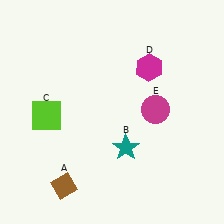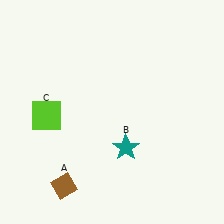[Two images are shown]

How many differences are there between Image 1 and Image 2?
There are 2 differences between the two images.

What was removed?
The magenta hexagon (D), the magenta circle (E) were removed in Image 2.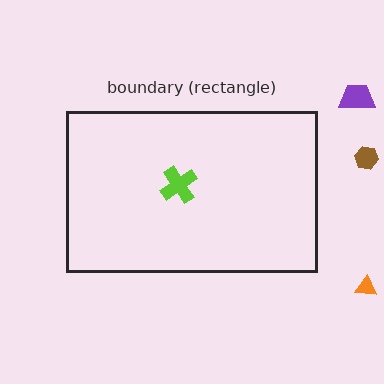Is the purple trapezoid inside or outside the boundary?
Outside.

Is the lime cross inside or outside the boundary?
Inside.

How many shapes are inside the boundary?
1 inside, 3 outside.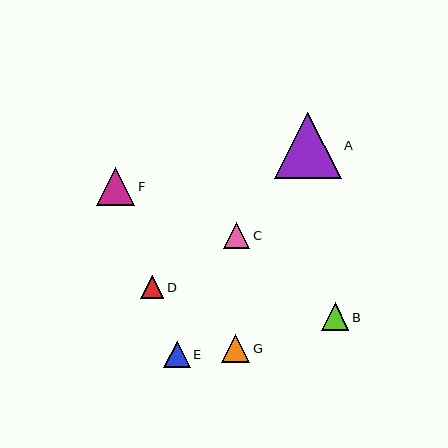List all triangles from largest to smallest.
From largest to smallest: A, F, G, B, C, E, D.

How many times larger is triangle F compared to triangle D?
Triangle F is approximately 1.6 times the size of triangle D.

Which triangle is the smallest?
Triangle D is the smallest with a size of approximately 23 pixels.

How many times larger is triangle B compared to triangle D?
Triangle B is approximately 1.2 times the size of triangle D.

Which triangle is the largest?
Triangle A is the largest with a size of approximately 67 pixels.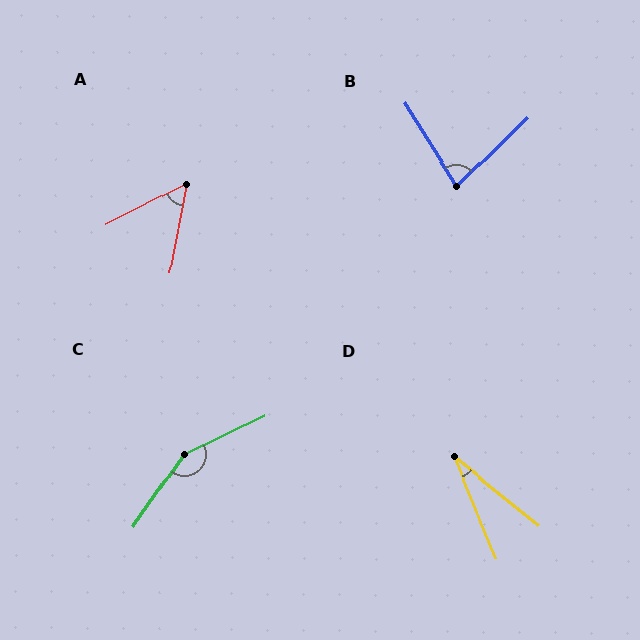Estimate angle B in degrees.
Approximately 77 degrees.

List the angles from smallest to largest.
D (29°), A (52°), B (77°), C (150°).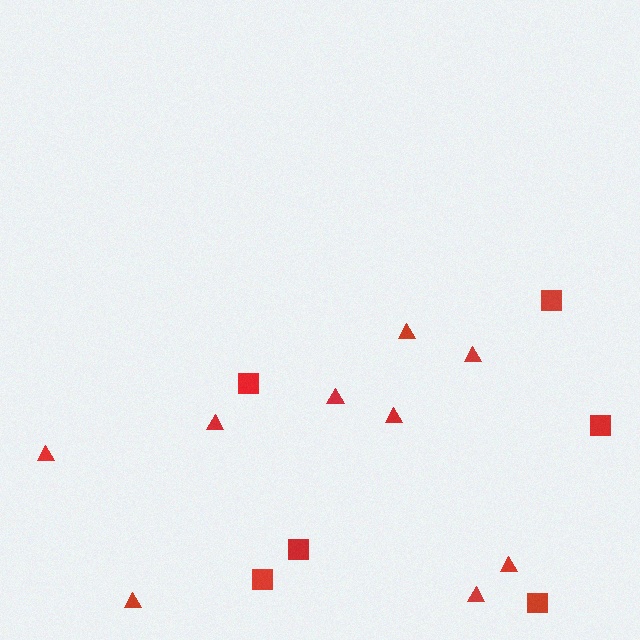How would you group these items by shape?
There are 2 groups: one group of triangles (9) and one group of squares (6).